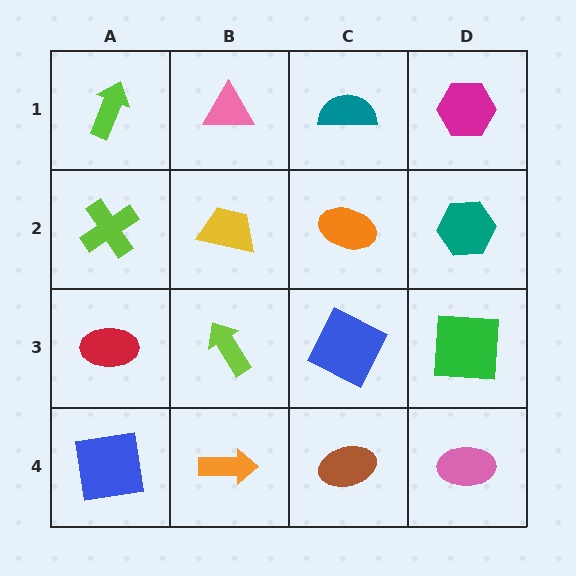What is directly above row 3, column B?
A yellow trapezoid.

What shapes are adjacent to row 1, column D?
A teal hexagon (row 2, column D), a teal semicircle (row 1, column C).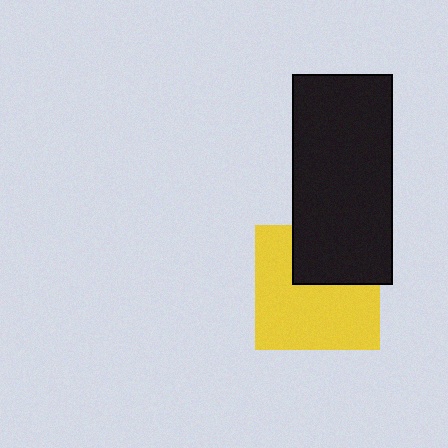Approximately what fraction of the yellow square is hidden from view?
Roughly 34% of the yellow square is hidden behind the black rectangle.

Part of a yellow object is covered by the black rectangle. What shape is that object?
It is a square.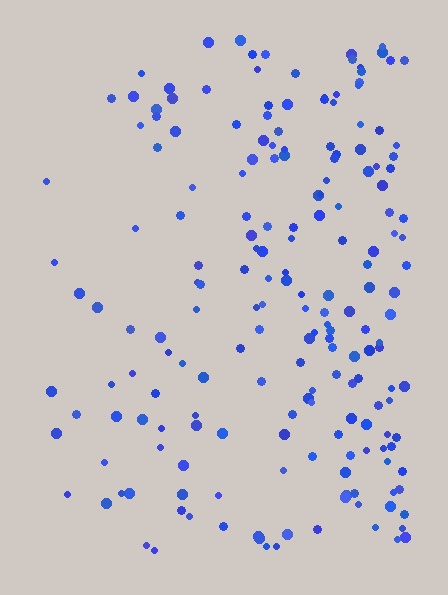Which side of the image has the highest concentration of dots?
The right.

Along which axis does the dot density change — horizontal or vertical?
Horizontal.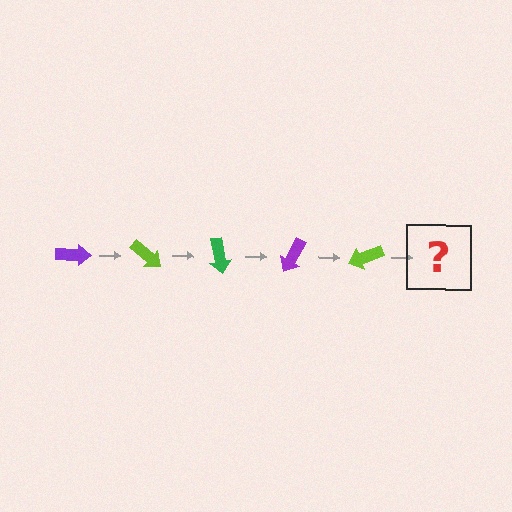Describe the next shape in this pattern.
It should be a green arrow, rotated 200 degrees from the start.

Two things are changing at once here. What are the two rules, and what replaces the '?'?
The two rules are that it rotates 40 degrees each step and the color cycles through purple, lime, and green. The '?' should be a green arrow, rotated 200 degrees from the start.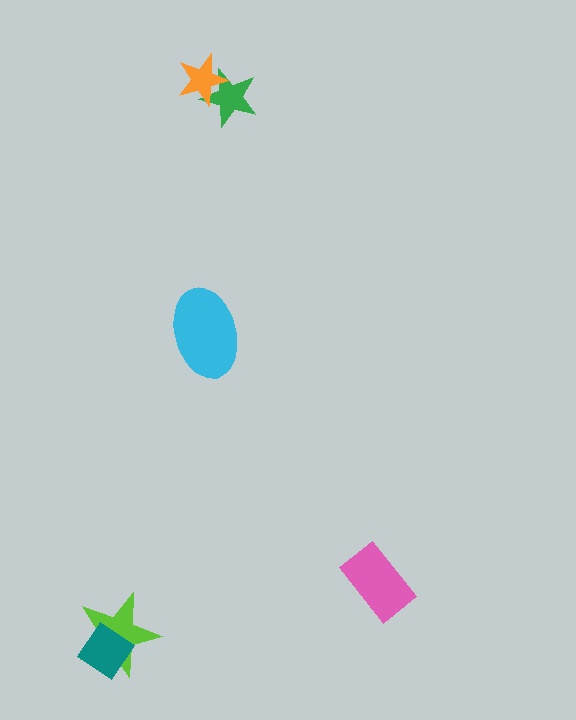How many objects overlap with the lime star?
1 object overlaps with the lime star.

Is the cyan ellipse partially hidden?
No, no other shape covers it.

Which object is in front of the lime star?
The teal diamond is in front of the lime star.